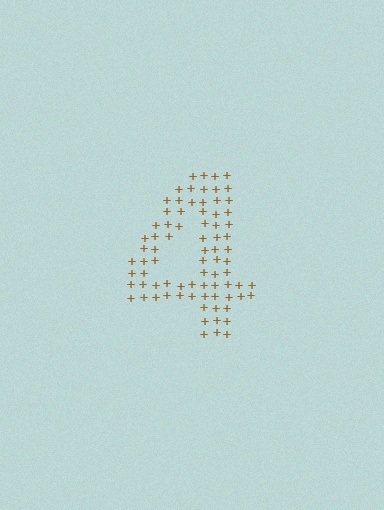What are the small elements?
The small elements are plus signs.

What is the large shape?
The large shape is the digit 4.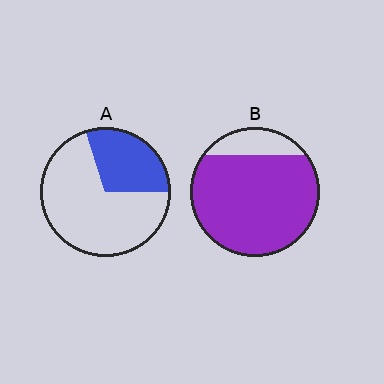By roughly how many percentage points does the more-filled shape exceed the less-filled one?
By roughly 55 percentage points (B over A).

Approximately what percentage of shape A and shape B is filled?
A is approximately 30% and B is approximately 85%.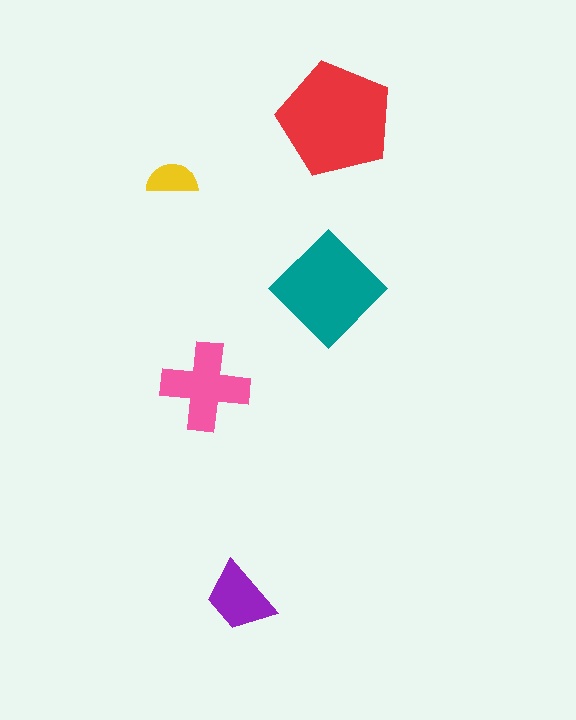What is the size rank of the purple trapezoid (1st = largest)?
4th.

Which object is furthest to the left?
The yellow semicircle is leftmost.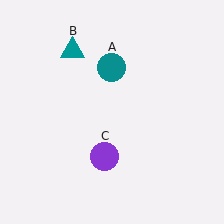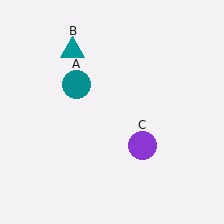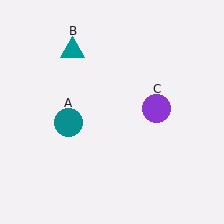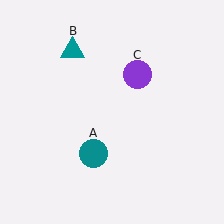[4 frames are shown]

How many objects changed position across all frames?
2 objects changed position: teal circle (object A), purple circle (object C).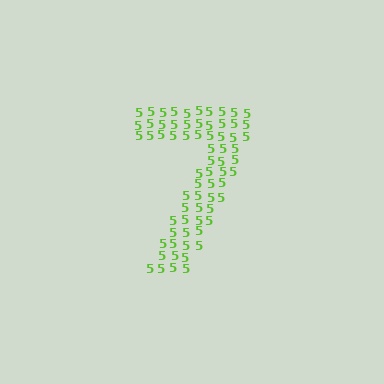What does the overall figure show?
The overall figure shows the digit 7.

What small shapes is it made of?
It is made of small digit 5's.